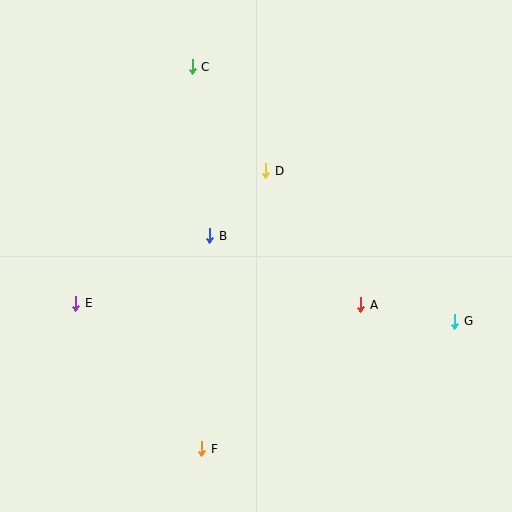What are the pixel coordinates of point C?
Point C is at (192, 67).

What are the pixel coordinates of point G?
Point G is at (455, 321).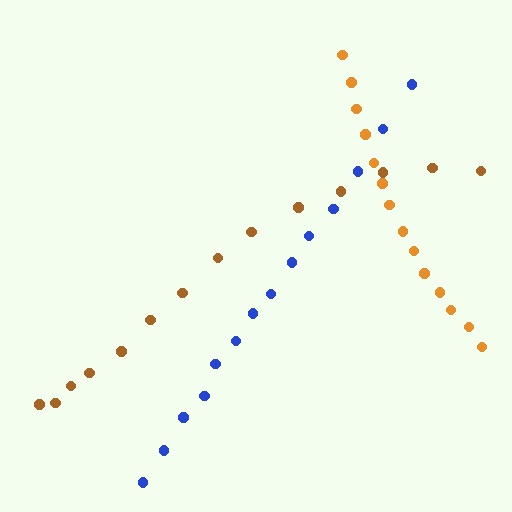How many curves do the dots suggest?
There are 3 distinct paths.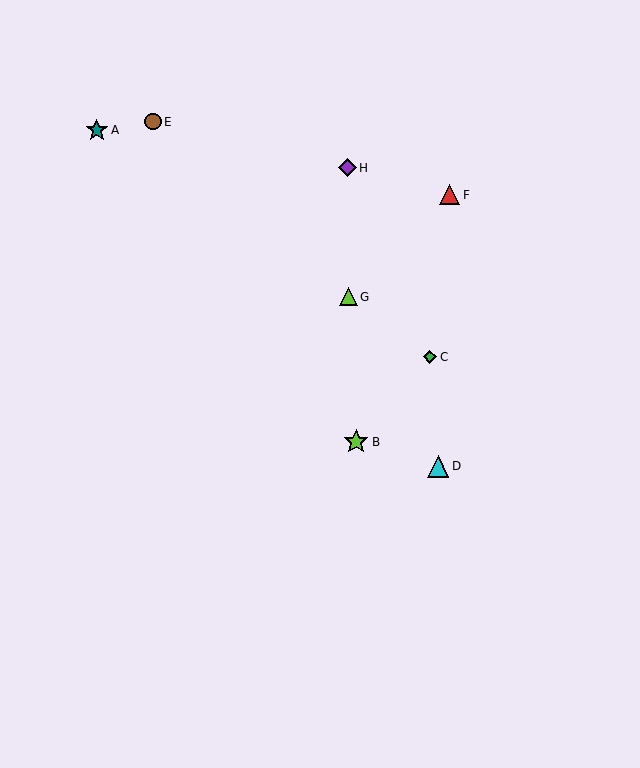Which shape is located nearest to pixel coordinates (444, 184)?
The red triangle (labeled F) at (450, 195) is nearest to that location.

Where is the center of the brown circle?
The center of the brown circle is at (153, 122).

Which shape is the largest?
The lime star (labeled B) is the largest.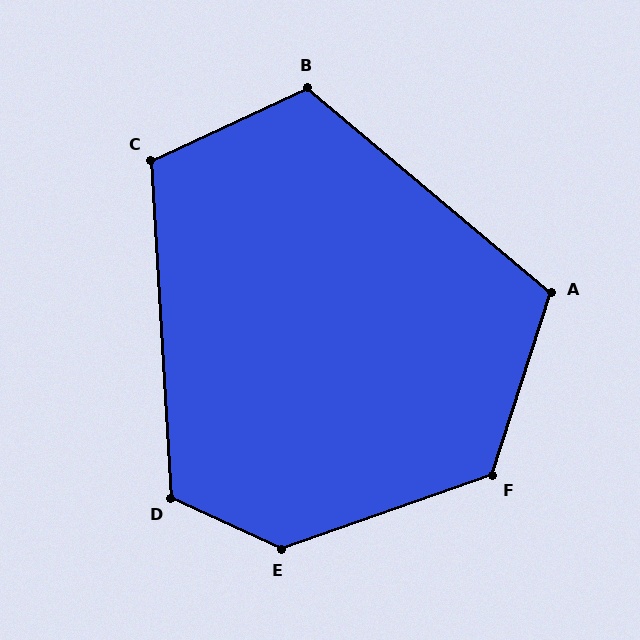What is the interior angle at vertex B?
Approximately 115 degrees (obtuse).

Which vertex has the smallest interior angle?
C, at approximately 112 degrees.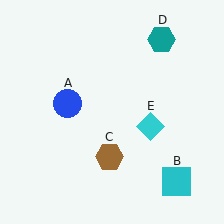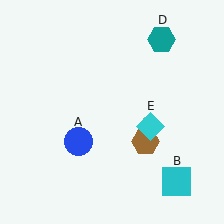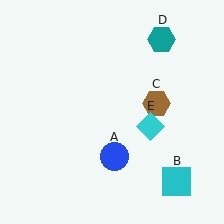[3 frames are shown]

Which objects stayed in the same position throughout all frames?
Cyan square (object B) and teal hexagon (object D) and cyan diamond (object E) remained stationary.